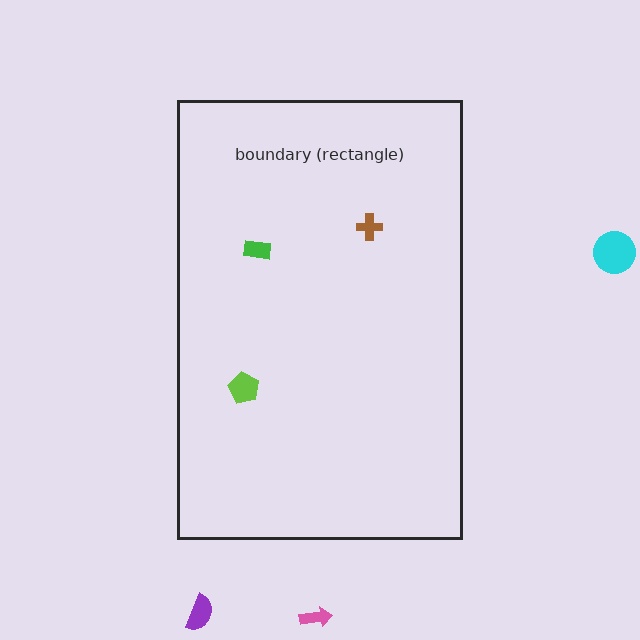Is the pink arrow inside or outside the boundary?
Outside.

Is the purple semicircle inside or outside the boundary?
Outside.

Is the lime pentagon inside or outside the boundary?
Inside.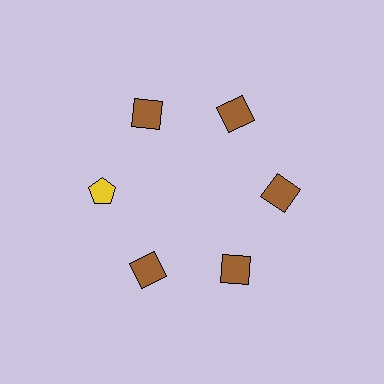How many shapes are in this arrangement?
There are 6 shapes arranged in a ring pattern.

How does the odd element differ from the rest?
It differs in both color (yellow instead of brown) and shape (pentagon instead of square).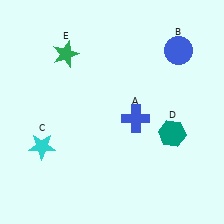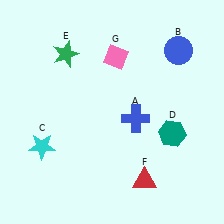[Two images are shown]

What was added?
A red triangle (F), a pink diamond (G) were added in Image 2.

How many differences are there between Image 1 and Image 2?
There are 2 differences between the two images.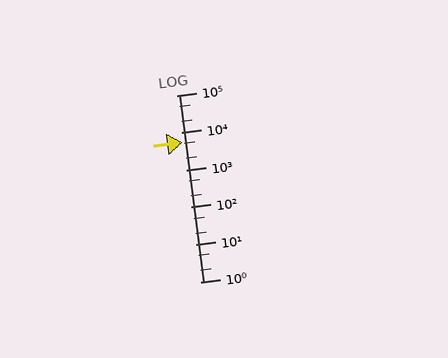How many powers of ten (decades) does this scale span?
The scale spans 5 decades, from 1 to 100000.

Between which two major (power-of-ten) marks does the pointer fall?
The pointer is between 1000 and 10000.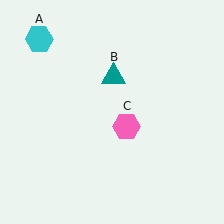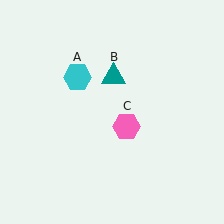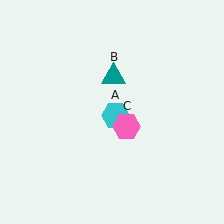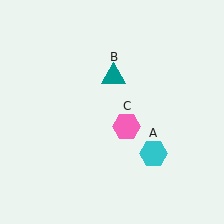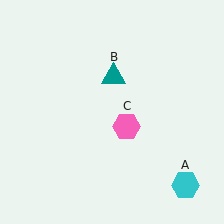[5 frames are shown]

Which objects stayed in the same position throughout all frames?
Teal triangle (object B) and pink hexagon (object C) remained stationary.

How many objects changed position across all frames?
1 object changed position: cyan hexagon (object A).